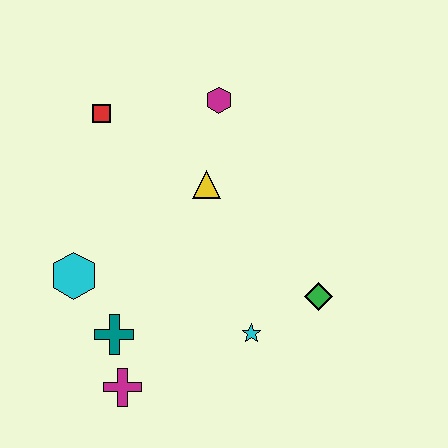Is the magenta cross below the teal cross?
Yes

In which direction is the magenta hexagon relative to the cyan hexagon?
The magenta hexagon is above the cyan hexagon.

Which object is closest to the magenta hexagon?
The yellow triangle is closest to the magenta hexagon.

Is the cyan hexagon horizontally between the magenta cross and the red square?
No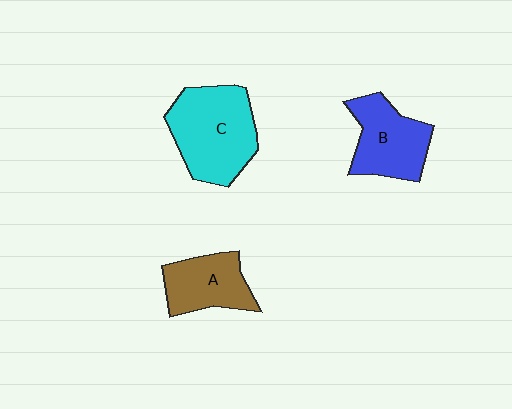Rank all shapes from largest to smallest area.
From largest to smallest: C (cyan), B (blue), A (brown).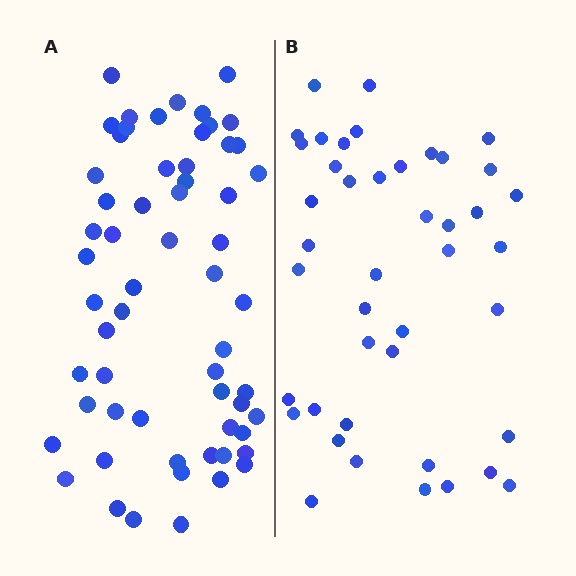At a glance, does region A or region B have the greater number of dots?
Region A (the left region) has more dots.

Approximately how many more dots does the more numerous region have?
Region A has approximately 15 more dots than region B.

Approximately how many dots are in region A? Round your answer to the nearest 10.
About 60 dots.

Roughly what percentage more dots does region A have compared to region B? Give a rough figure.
About 40% more.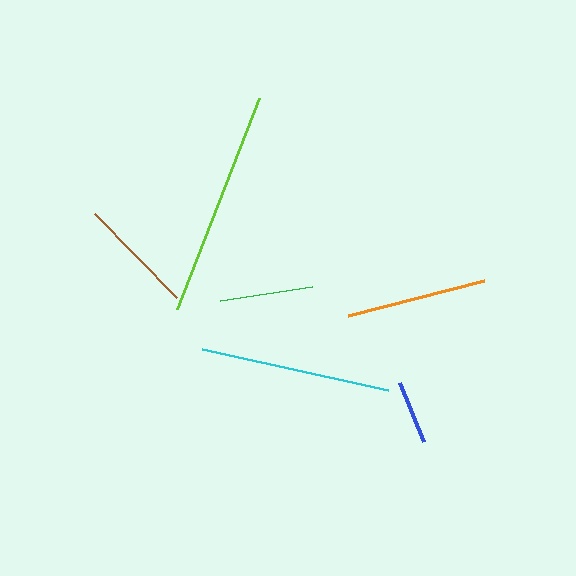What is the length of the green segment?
The green segment is approximately 93 pixels long.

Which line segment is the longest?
The lime line is the longest at approximately 226 pixels.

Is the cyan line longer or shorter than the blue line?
The cyan line is longer than the blue line.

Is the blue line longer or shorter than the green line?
The green line is longer than the blue line.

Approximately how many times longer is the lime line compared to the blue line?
The lime line is approximately 3.6 times the length of the blue line.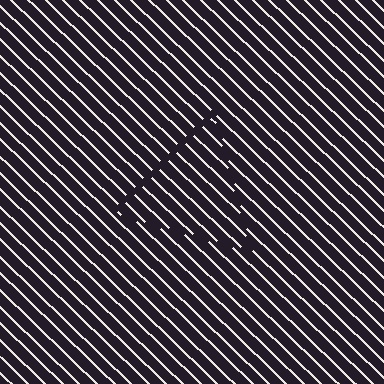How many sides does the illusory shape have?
3 sides — the line-ends trace a triangle.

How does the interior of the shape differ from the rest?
The interior of the shape contains the same grating, shifted by half a period — the contour is defined by the phase discontinuity where line-ends from the inner and outer gratings abut.